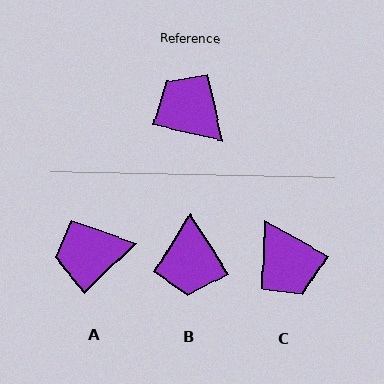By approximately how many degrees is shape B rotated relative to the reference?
Approximately 136 degrees counter-clockwise.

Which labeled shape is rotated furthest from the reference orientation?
C, about 164 degrees away.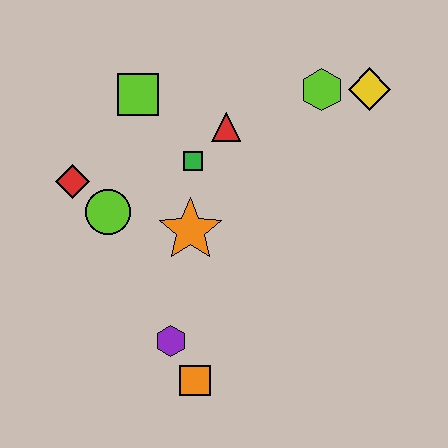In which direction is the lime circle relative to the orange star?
The lime circle is to the left of the orange star.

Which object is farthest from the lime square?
The orange square is farthest from the lime square.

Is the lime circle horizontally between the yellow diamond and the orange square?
No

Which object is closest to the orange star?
The green square is closest to the orange star.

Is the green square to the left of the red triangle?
Yes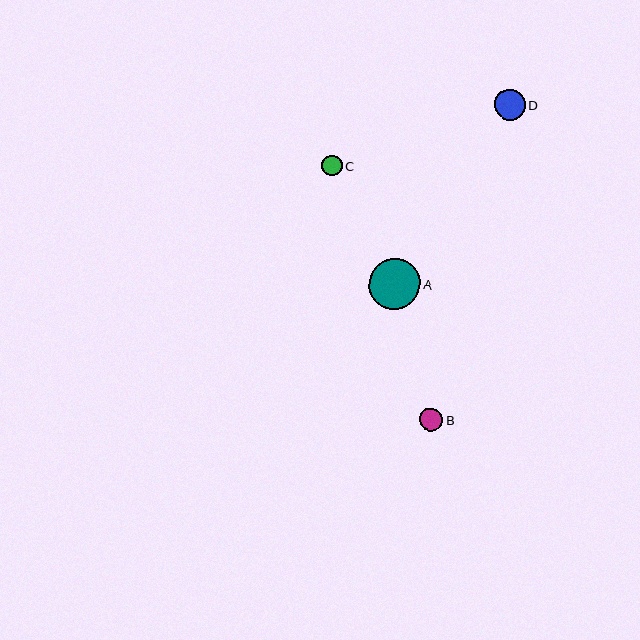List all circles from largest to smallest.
From largest to smallest: A, D, B, C.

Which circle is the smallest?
Circle C is the smallest with a size of approximately 21 pixels.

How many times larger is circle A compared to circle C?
Circle A is approximately 2.4 times the size of circle C.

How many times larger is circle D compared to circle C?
Circle D is approximately 1.5 times the size of circle C.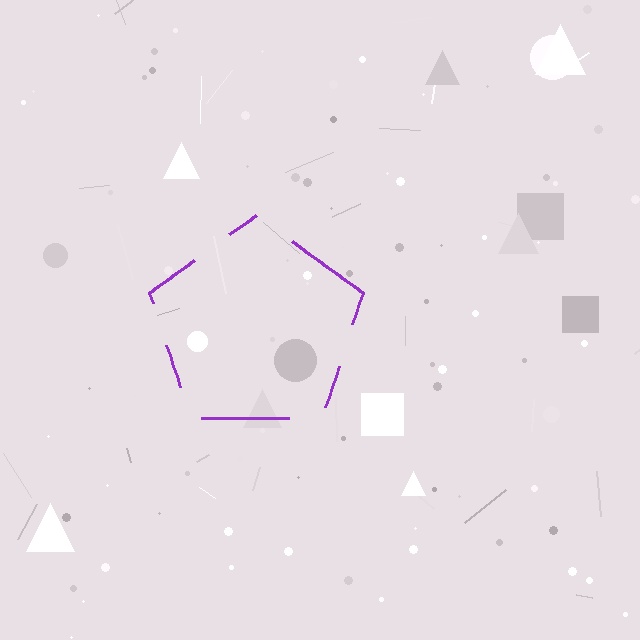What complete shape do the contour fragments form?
The contour fragments form a pentagon.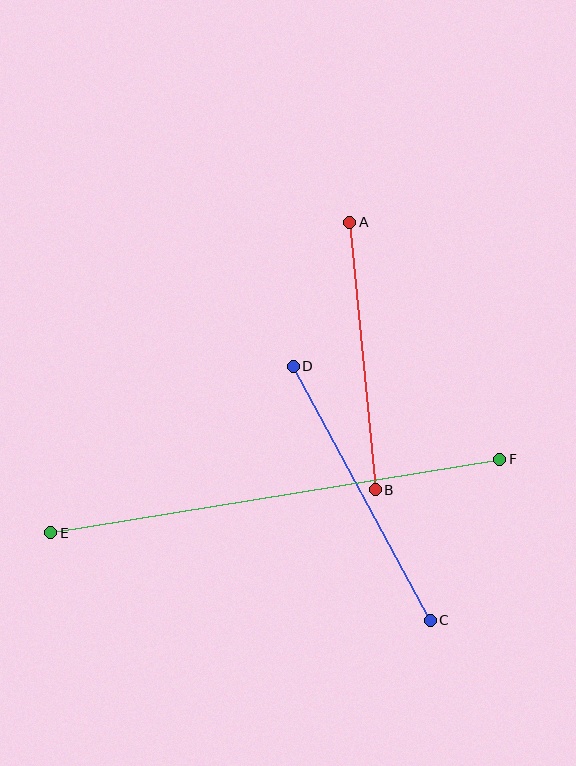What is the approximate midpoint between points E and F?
The midpoint is at approximately (275, 496) pixels.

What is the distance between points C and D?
The distance is approximately 289 pixels.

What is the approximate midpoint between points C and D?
The midpoint is at approximately (362, 493) pixels.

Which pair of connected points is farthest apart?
Points E and F are farthest apart.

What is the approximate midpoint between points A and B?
The midpoint is at approximately (363, 356) pixels.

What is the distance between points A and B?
The distance is approximately 269 pixels.